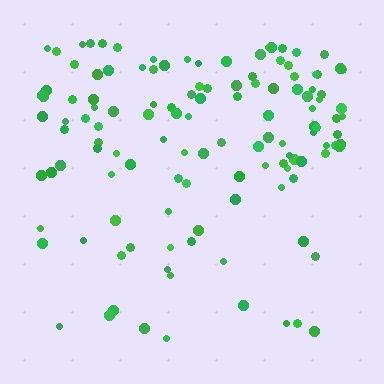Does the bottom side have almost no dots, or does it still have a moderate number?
Still a moderate number, just noticeably fewer than the top.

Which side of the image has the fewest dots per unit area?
The bottom.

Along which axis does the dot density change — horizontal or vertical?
Vertical.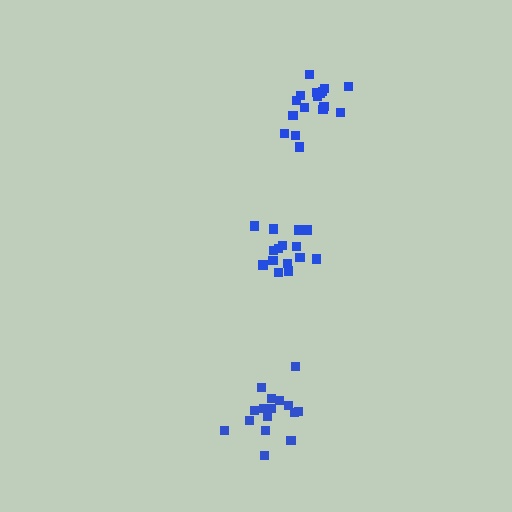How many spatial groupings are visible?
There are 3 spatial groupings.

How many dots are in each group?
Group 1: 16 dots, Group 2: 17 dots, Group 3: 16 dots (49 total).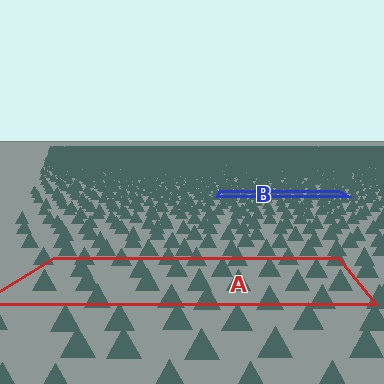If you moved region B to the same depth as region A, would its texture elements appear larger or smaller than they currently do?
They would appear larger. At a closer depth, the same texture elements are projected at a bigger on-screen size.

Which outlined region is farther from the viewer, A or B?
Region B is farther from the viewer — the texture elements inside it appear smaller and more densely packed.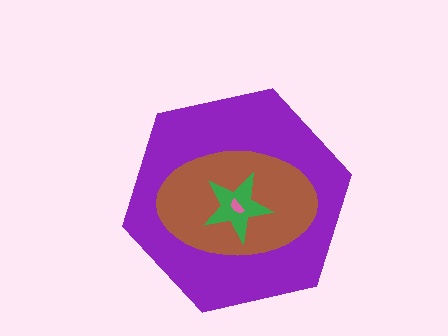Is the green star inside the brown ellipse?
Yes.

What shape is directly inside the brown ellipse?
The green star.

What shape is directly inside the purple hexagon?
The brown ellipse.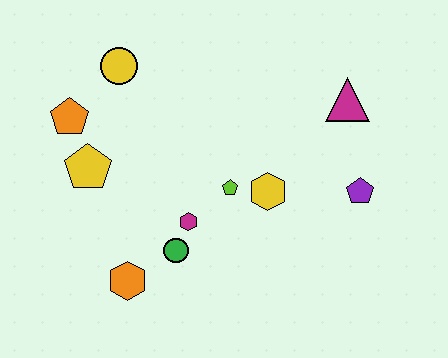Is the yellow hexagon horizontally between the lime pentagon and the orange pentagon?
No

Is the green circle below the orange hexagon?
No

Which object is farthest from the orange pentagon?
The purple pentagon is farthest from the orange pentagon.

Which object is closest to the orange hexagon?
The green circle is closest to the orange hexagon.